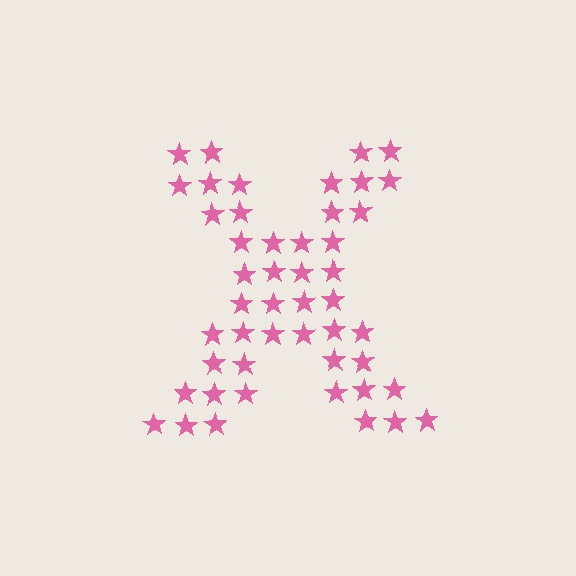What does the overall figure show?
The overall figure shows the letter X.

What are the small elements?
The small elements are stars.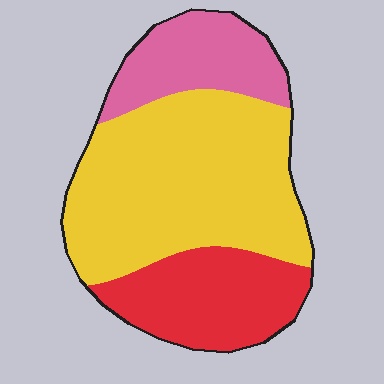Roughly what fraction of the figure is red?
Red covers around 25% of the figure.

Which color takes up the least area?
Pink, at roughly 20%.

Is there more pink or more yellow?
Yellow.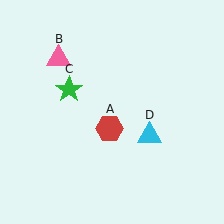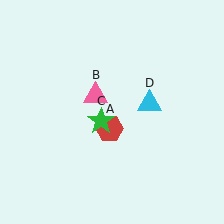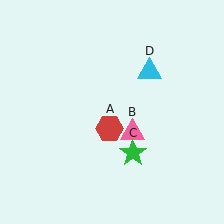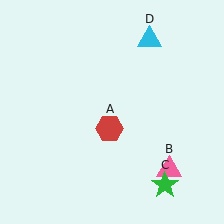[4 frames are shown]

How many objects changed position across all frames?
3 objects changed position: pink triangle (object B), green star (object C), cyan triangle (object D).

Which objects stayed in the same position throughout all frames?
Red hexagon (object A) remained stationary.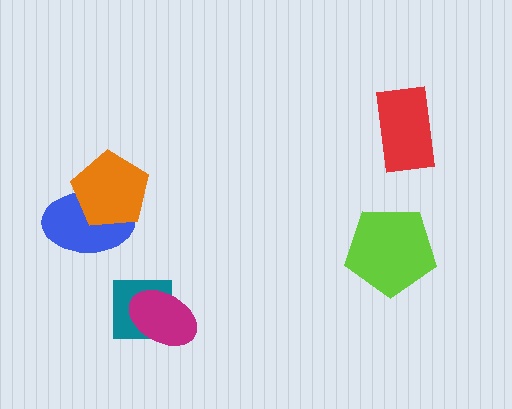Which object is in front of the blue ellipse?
The orange pentagon is in front of the blue ellipse.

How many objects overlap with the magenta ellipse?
1 object overlaps with the magenta ellipse.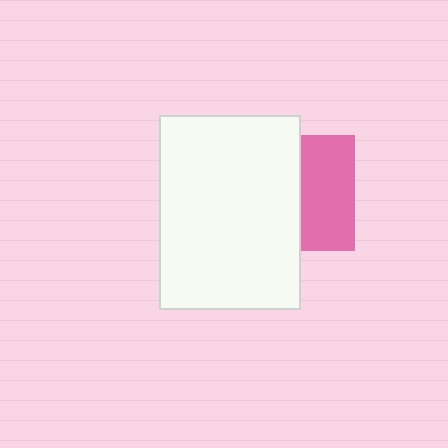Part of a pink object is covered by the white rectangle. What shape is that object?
It is a square.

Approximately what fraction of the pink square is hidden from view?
Roughly 54% of the pink square is hidden behind the white rectangle.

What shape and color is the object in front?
The object in front is a white rectangle.